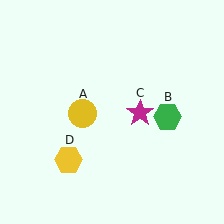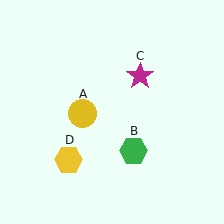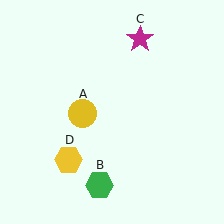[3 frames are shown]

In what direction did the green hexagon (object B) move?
The green hexagon (object B) moved down and to the left.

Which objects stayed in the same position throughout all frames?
Yellow circle (object A) and yellow hexagon (object D) remained stationary.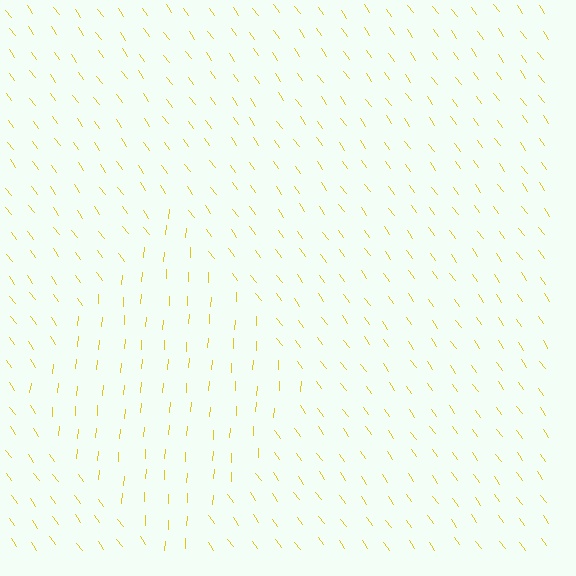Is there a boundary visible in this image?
Yes, there is a texture boundary formed by a change in line orientation.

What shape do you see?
I see a diamond.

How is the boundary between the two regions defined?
The boundary is defined purely by a change in line orientation (approximately 39 degrees difference). All lines are the same color and thickness.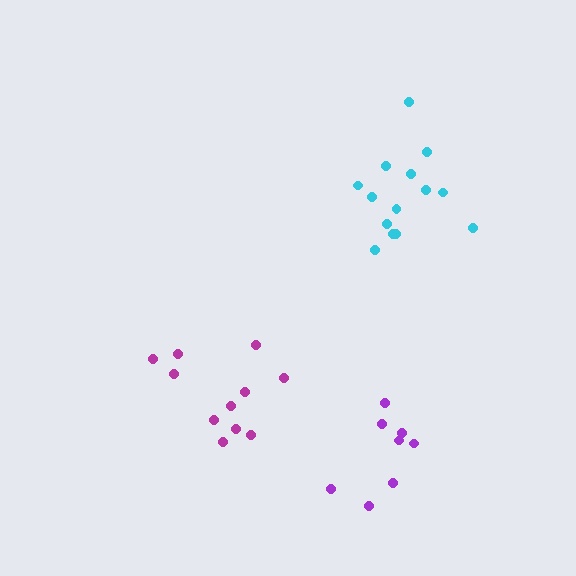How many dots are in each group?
Group 1: 11 dots, Group 2: 14 dots, Group 3: 8 dots (33 total).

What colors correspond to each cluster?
The clusters are colored: magenta, cyan, purple.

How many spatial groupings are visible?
There are 3 spatial groupings.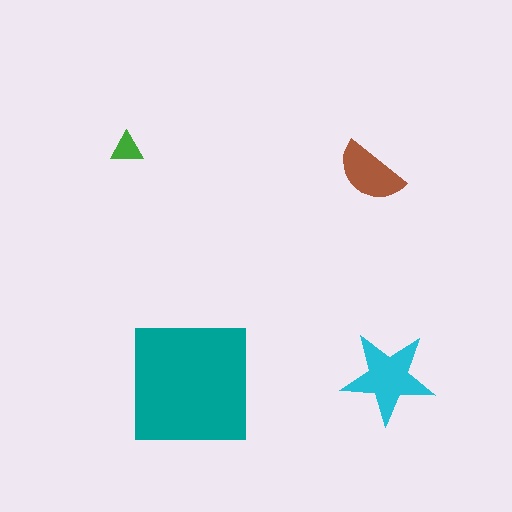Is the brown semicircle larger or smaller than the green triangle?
Larger.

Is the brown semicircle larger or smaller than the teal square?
Smaller.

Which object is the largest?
The teal square.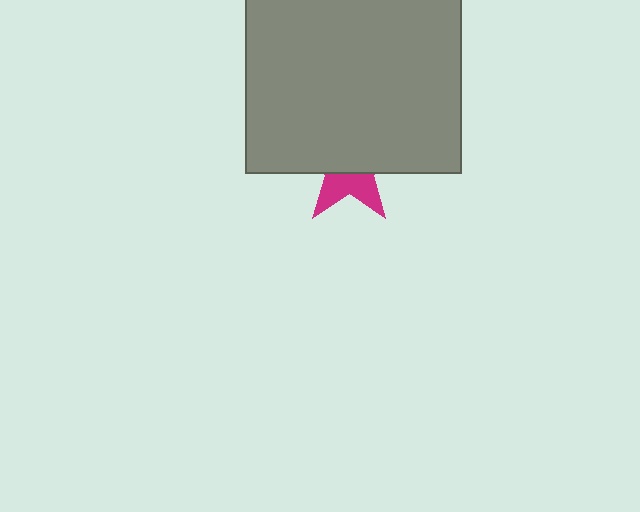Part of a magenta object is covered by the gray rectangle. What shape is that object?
It is a star.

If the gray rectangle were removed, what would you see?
You would see the complete magenta star.